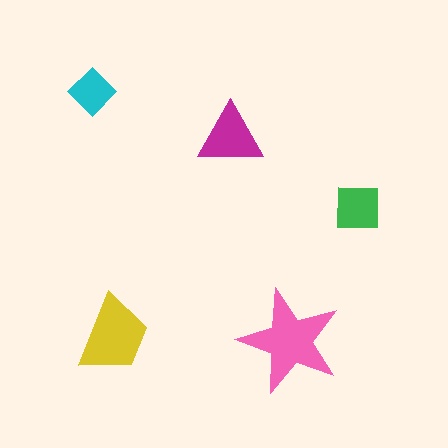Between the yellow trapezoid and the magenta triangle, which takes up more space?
The yellow trapezoid.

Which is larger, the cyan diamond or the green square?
The green square.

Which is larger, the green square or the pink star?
The pink star.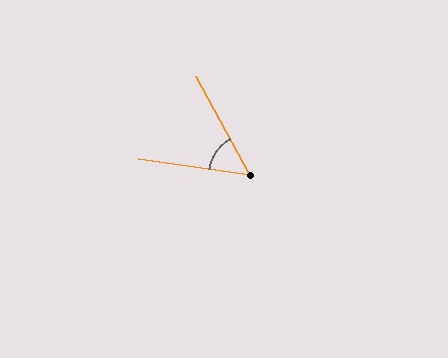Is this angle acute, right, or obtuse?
It is acute.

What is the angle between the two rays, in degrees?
Approximately 54 degrees.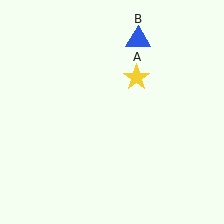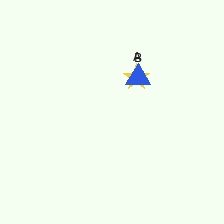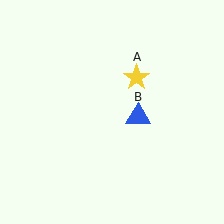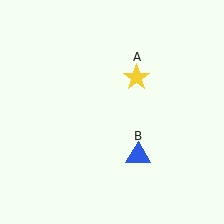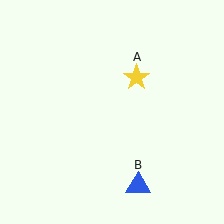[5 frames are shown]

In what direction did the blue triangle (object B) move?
The blue triangle (object B) moved down.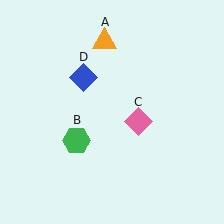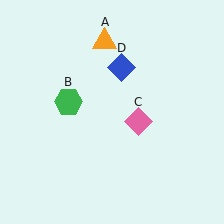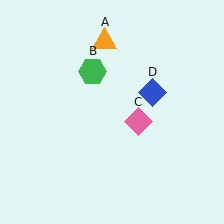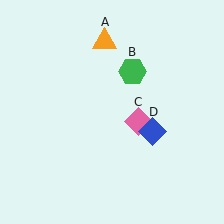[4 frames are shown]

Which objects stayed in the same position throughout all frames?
Orange triangle (object A) and pink diamond (object C) remained stationary.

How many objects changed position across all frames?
2 objects changed position: green hexagon (object B), blue diamond (object D).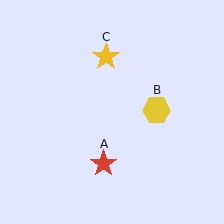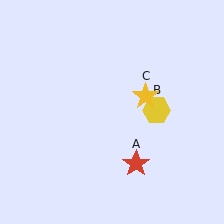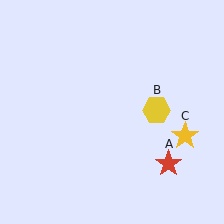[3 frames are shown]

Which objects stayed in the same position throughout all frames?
Yellow hexagon (object B) remained stationary.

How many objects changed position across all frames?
2 objects changed position: red star (object A), yellow star (object C).